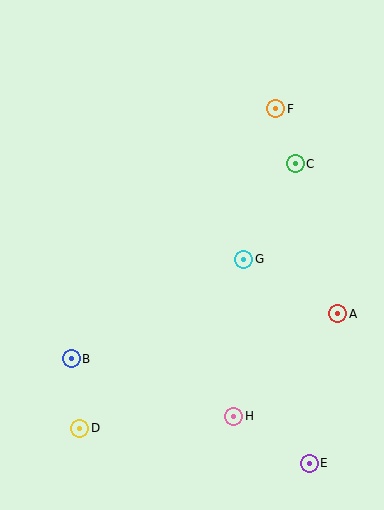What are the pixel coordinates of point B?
Point B is at (71, 359).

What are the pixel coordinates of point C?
Point C is at (295, 164).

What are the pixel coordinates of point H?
Point H is at (234, 416).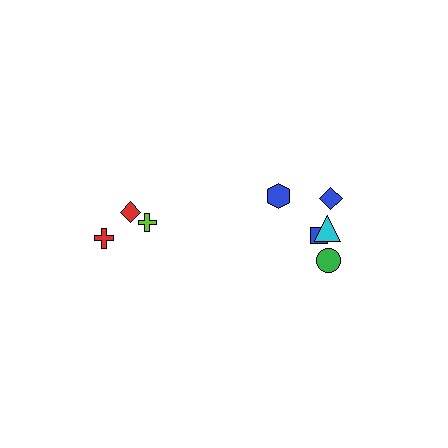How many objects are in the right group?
There are 5 objects.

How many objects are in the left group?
There are 3 objects.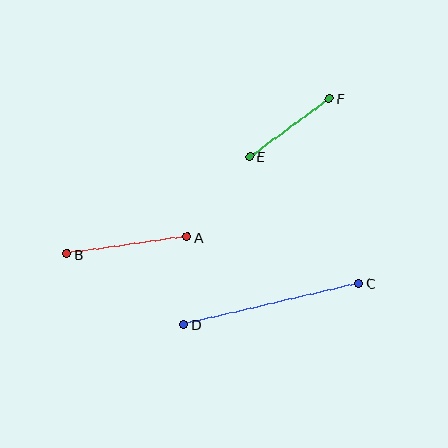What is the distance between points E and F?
The distance is approximately 98 pixels.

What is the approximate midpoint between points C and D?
The midpoint is at approximately (271, 304) pixels.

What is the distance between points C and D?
The distance is approximately 180 pixels.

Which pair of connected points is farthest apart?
Points C and D are farthest apart.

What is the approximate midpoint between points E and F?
The midpoint is at approximately (289, 128) pixels.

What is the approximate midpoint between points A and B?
The midpoint is at approximately (127, 245) pixels.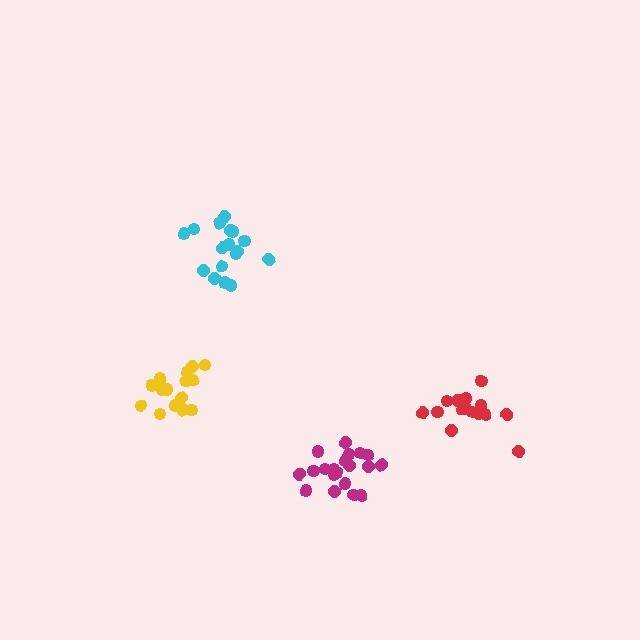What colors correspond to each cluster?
The clusters are colored: red, cyan, yellow, magenta.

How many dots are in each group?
Group 1: 16 dots, Group 2: 17 dots, Group 3: 16 dots, Group 4: 20 dots (69 total).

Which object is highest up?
The cyan cluster is topmost.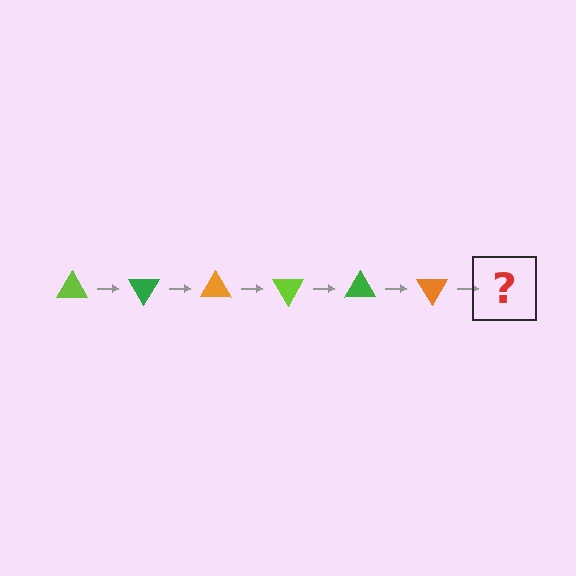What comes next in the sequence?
The next element should be a lime triangle, rotated 360 degrees from the start.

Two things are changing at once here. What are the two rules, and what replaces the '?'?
The two rules are that it rotates 60 degrees each step and the color cycles through lime, green, and orange. The '?' should be a lime triangle, rotated 360 degrees from the start.